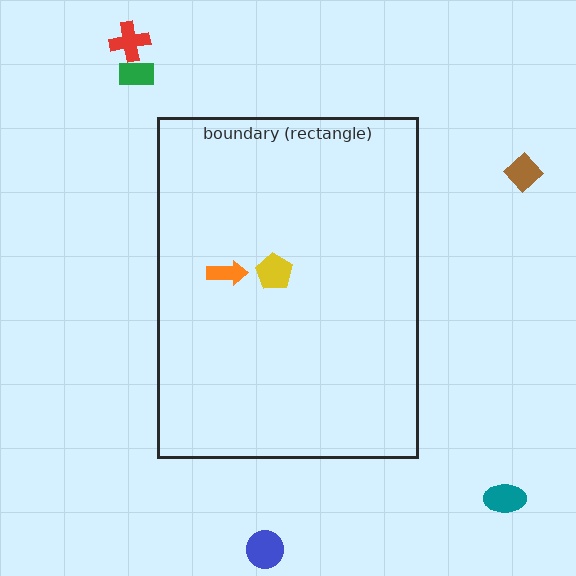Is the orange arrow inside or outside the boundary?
Inside.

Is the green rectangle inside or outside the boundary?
Outside.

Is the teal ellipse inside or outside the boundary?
Outside.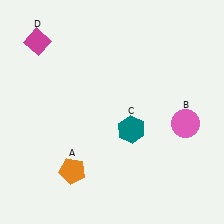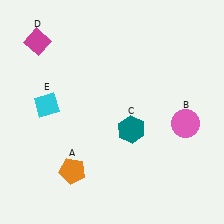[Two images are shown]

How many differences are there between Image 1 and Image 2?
There is 1 difference between the two images.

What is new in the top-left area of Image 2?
A cyan diamond (E) was added in the top-left area of Image 2.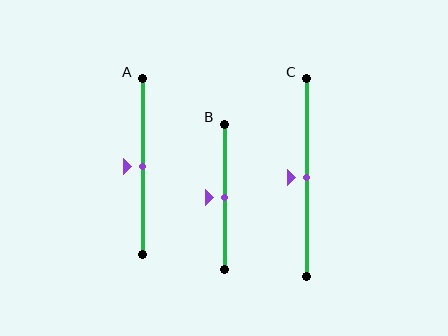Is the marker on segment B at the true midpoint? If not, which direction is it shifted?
Yes, the marker on segment B is at the true midpoint.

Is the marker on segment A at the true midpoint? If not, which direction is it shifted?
Yes, the marker on segment A is at the true midpoint.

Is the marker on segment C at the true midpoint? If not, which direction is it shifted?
Yes, the marker on segment C is at the true midpoint.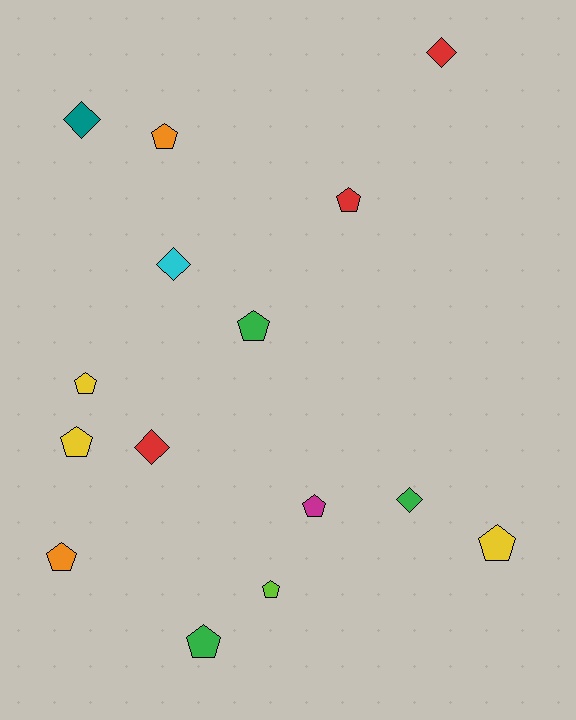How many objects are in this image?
There are 15 objects.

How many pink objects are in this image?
There are no pink objects.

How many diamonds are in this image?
There are 5 diamonds.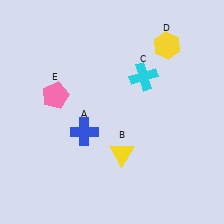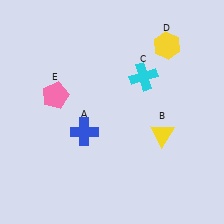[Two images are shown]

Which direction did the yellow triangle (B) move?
The yellow triangle (B) moved right.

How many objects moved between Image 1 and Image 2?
1 object moved between the two images.